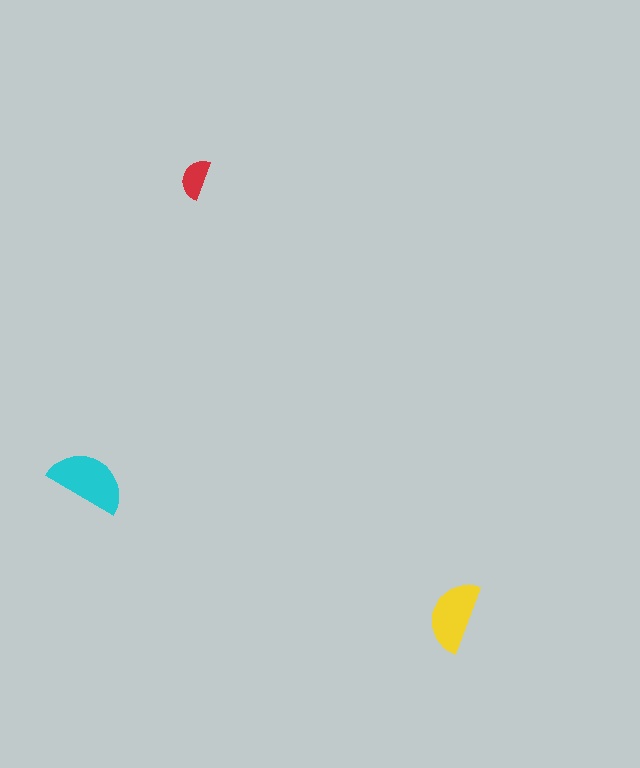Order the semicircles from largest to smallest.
the cyan one, the yellow one, the red one.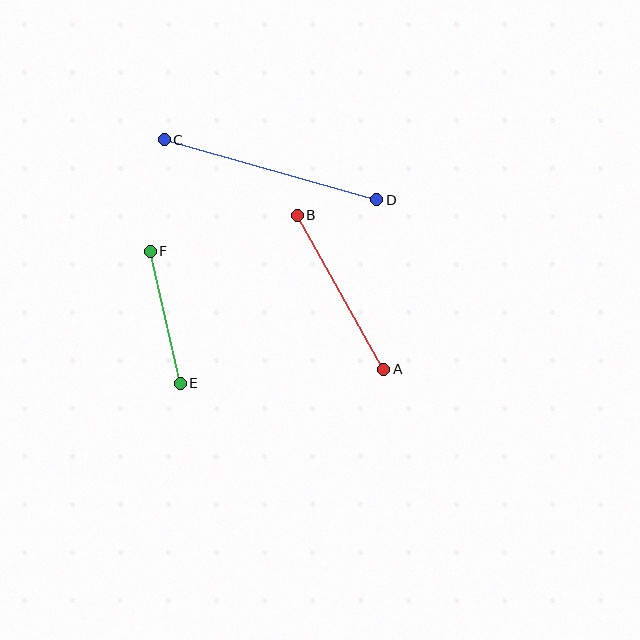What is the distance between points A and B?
The distance is approximately 177 pixels.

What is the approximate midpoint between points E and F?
The midpoint is at approximately (165, 317) pixels.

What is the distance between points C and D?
The distance is approximately 221 pixels.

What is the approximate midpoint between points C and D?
The midpoint is at approximately (270, 170) pixels.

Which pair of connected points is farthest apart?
Points C and D are farthest apart.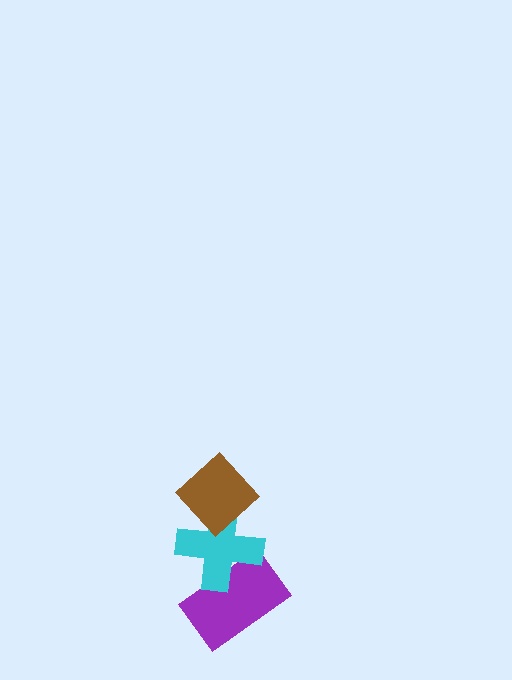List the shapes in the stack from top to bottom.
From top to bottom: the brown diamond, the cyan cross, the purple rectangle.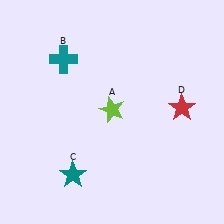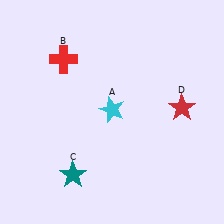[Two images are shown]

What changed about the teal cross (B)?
In Image 1, B is teal. In Image 2, it changed to red.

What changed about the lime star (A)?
In Image 1, A is lime. In Image 2, it changed to cyan.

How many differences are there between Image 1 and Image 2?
There are 2 differences between the two images.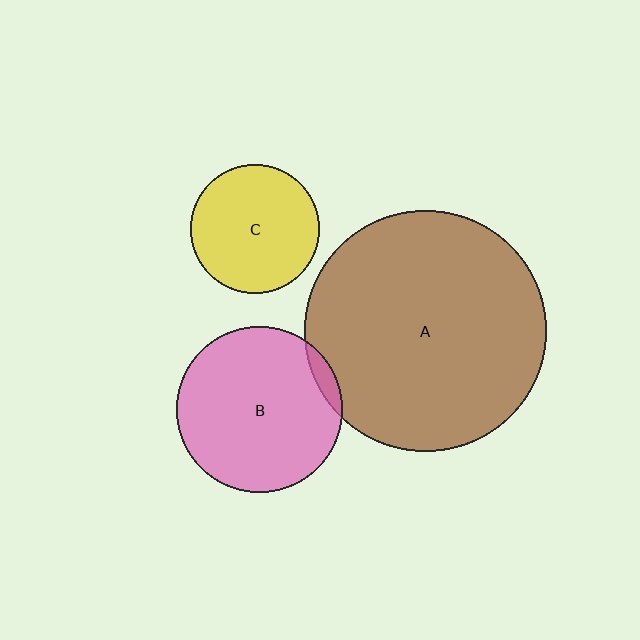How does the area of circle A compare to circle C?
Approximately 3.5 times.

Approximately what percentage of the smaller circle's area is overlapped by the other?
Approximately 5%.